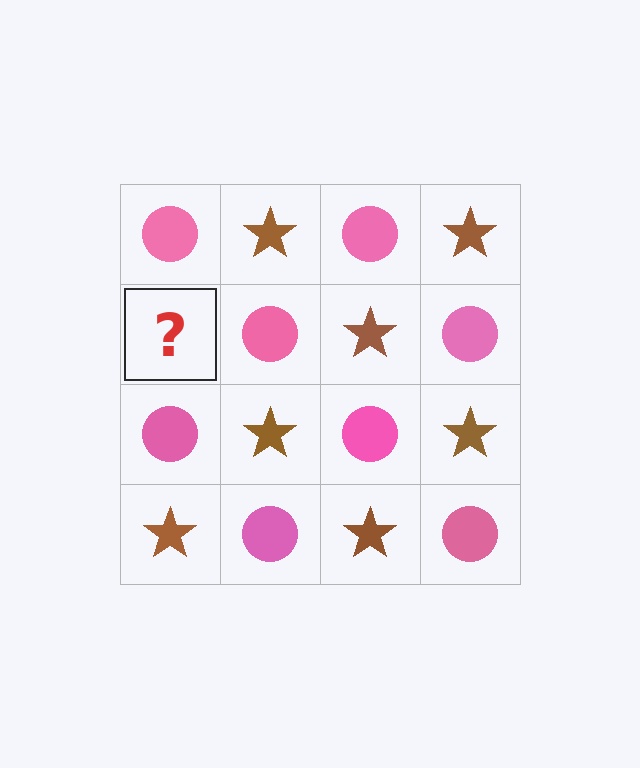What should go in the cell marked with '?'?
The missing cell should contain a brown star.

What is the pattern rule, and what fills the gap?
The rule is that it alternates pink circle and brown star in a checkerboard pattern. The gap should be filled with a brown star.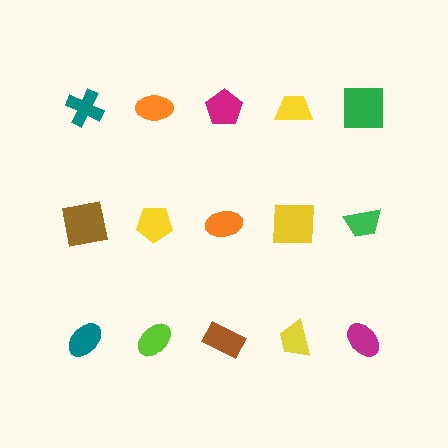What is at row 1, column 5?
A green square.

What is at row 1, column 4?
A yellow trapezoid.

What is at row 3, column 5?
A magenta ellipse.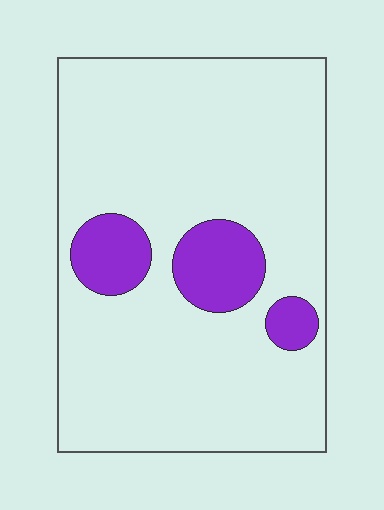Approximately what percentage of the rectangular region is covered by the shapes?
Approximately 15%.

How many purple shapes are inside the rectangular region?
3.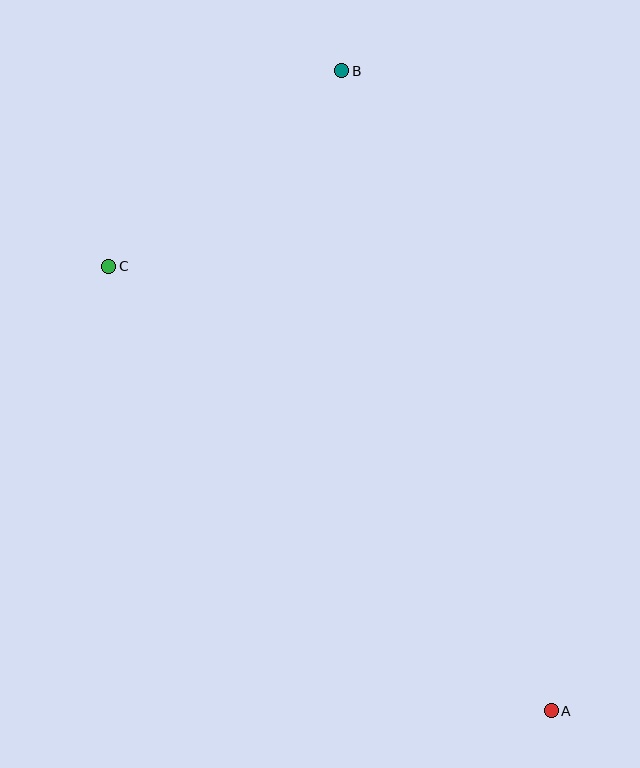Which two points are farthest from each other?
Points A and B are farthest from each other.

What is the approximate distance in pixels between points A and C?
The distance between A and C is approximately 627 pixels.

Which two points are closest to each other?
Points B and C are closest to each other.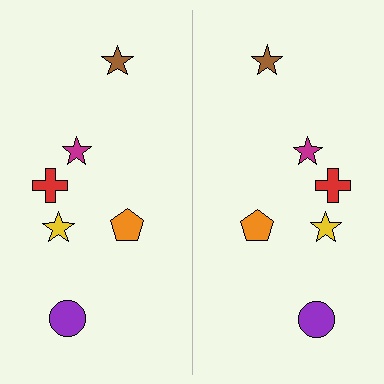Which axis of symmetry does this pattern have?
The pattern has a vertical axis of symmetry running through the center of the image.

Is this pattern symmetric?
Yes, this pattern has bilateral (reflection) symmetry.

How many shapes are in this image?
There are 12 shapes in this image.